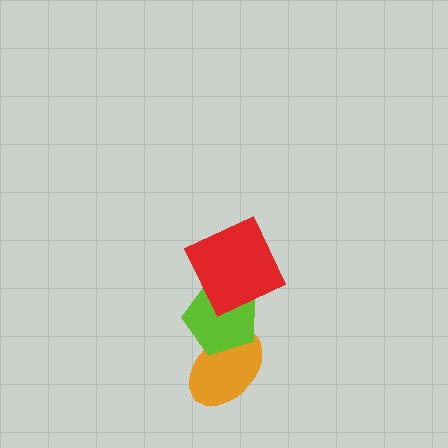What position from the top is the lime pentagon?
The lime pentagon is 2nd from the top.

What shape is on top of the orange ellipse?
The lime pentagon is on top of the orange ellipse.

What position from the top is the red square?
The red square is 1st from the top.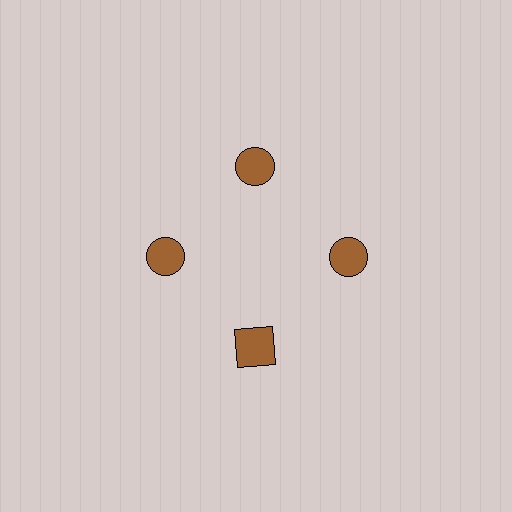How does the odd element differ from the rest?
It has a different shape: square instead of circle.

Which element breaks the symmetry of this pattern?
The brown square at roughly the 6 o'clock position breaks the symmetry. All other shapes are brown circles.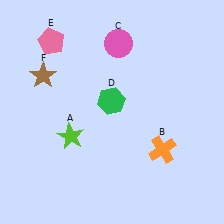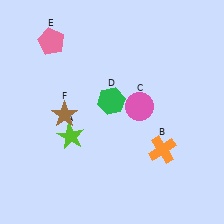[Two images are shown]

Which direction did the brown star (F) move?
The brown star (F) moved down.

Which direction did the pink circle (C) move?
The pink circle (C) moved down.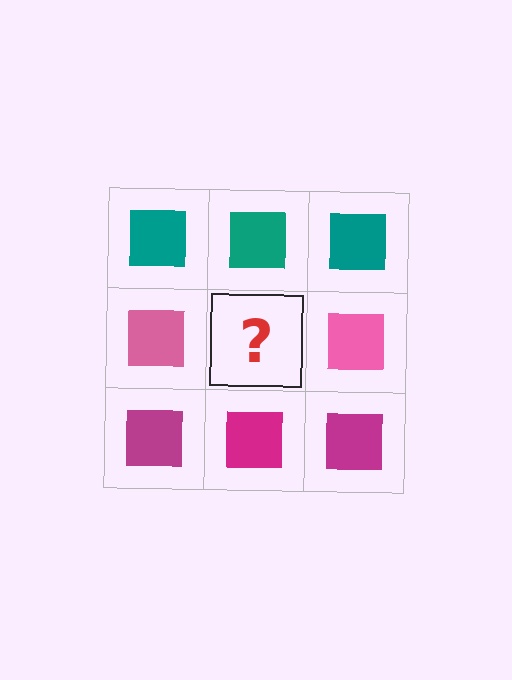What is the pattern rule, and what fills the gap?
The rule is that each row has a consistent color. The gap should be filled with a pink square.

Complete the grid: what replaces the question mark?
The question mark should be replaced with a pink square.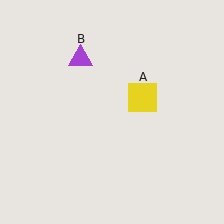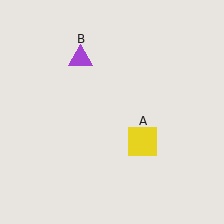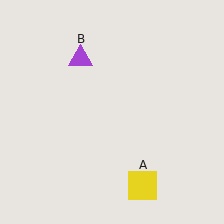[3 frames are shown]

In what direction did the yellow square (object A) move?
The yellow square (object A) moved down.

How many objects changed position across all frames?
1 object changed position: yellow square (object A).